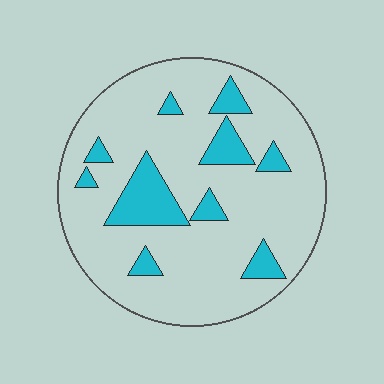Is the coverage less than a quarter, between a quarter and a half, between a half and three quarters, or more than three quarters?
Less than a quarter.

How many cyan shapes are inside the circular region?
10.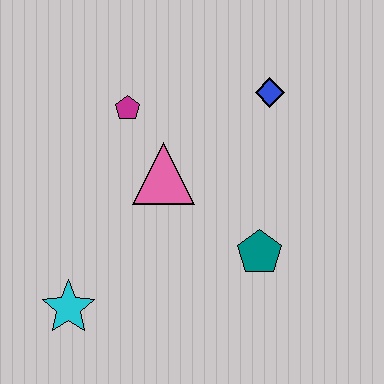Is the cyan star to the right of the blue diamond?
No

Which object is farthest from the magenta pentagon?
The cyan star is farthest from the magenta pentagon.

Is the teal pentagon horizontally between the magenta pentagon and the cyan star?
No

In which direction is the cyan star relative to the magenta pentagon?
The cyan star is below the magenta pentagon.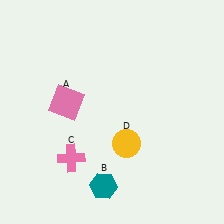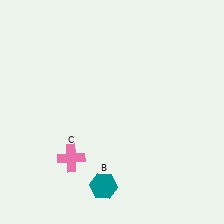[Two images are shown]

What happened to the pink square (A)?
The pink square (A) was removed in Image 2. It was in the top-left area of Image 1.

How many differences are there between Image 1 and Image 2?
There are 2 differences between the two images.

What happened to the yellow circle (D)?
The yellow circle (D) was removed in Image 2. It was in the bottom-right area of Image 1.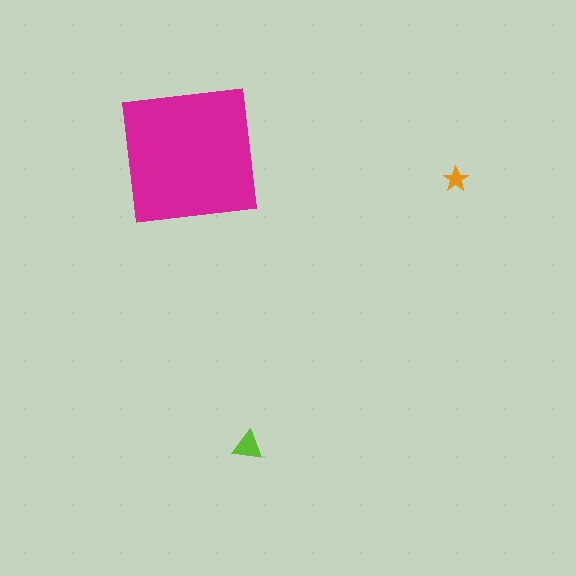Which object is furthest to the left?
The magenta square is leftmost.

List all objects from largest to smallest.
The magenta square, the lime triangle, the orange star.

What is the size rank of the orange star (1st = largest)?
3rd.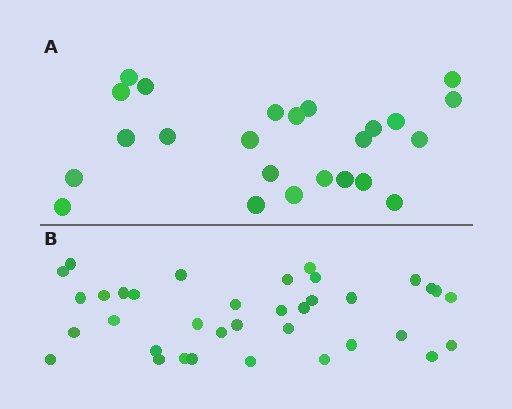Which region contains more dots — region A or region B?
Region B (the bottom region) has more dots.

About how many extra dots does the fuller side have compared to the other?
Region B has roughly 12 or so more dots than region A.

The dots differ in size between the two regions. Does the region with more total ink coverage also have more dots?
No. Region A has more total ink coverage because its dots are larger, but region B actually contains more individual dots. Total area can be misleading — the number of items is what matters here.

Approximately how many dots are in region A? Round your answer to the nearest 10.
About 20 dots. (The exact count is 24, which rounds to 20.)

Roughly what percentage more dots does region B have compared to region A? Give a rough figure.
About 50% more.